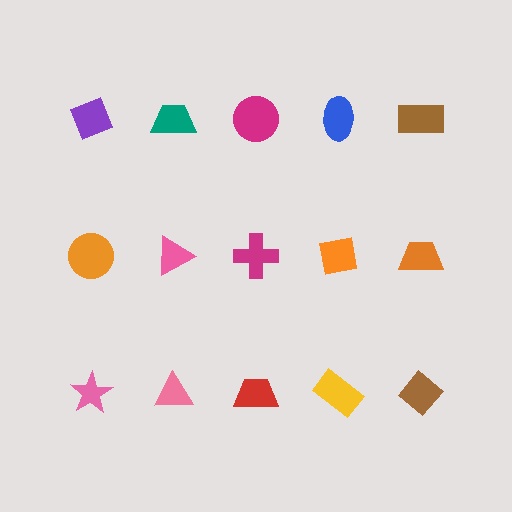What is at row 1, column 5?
A brown rectangle.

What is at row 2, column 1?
An orange circle.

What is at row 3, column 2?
A pink triangle.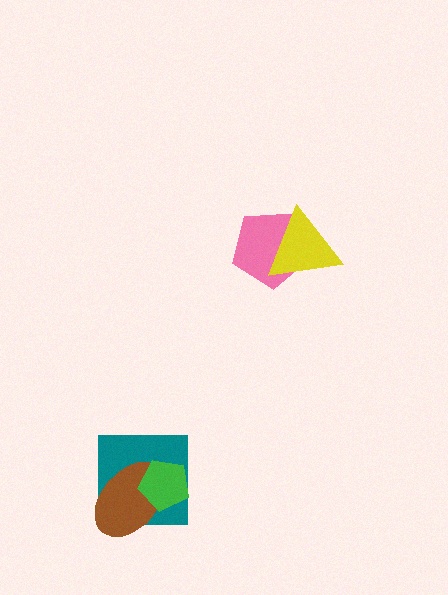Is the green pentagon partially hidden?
No, no other shape covers it.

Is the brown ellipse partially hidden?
Yes, it is partially covered by another shape.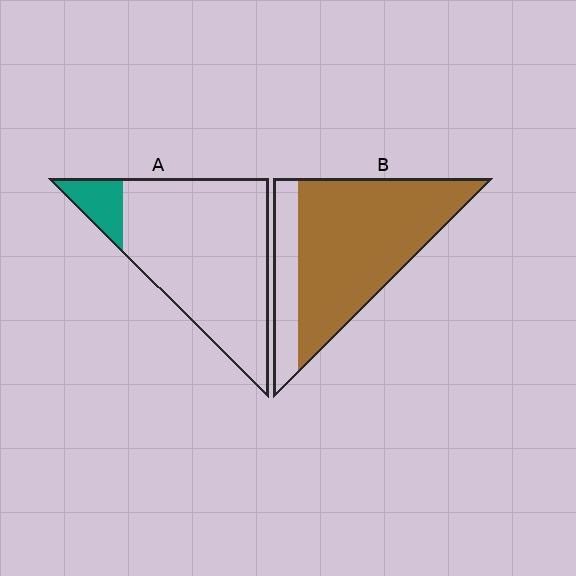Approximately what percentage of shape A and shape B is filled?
A is approximately 10% and B is approximately 80%.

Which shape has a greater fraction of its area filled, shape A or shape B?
Shape B.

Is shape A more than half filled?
No.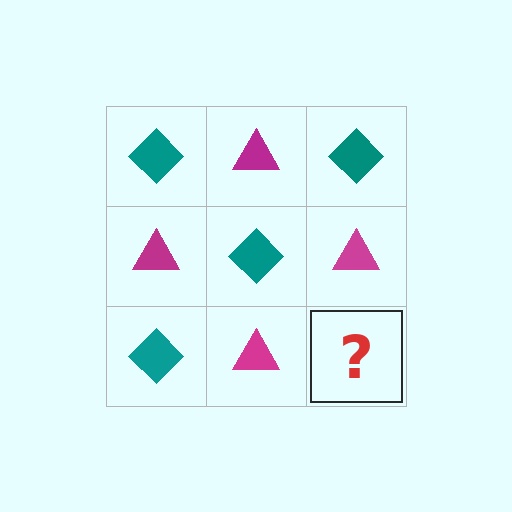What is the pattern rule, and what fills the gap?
The rule is that it alternates teal diamond and magenta triangle in a checkerboard pattern. The gap should be filled with a teal diamond.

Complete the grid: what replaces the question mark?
The question mark should be replaced with a teal diamond.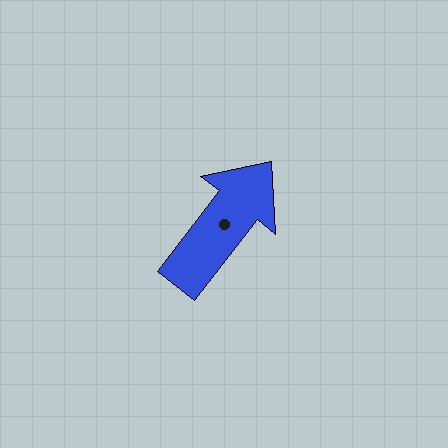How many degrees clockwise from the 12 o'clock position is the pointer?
Approximately 38 degrees.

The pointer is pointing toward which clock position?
Roughly 1 o'clock.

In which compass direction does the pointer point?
Northeast.